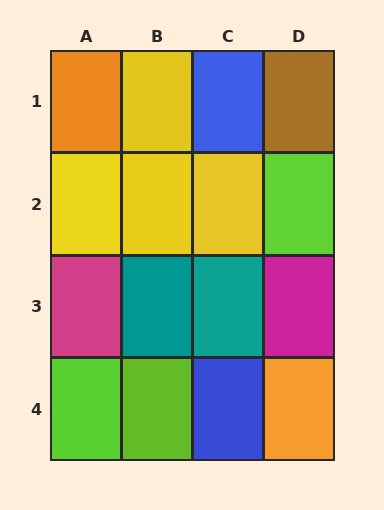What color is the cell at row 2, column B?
Yellow.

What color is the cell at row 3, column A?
Magenta.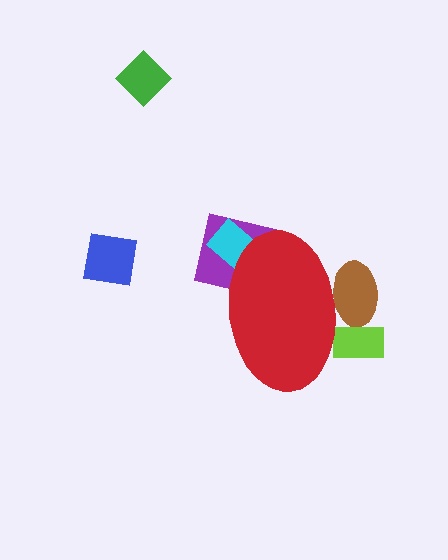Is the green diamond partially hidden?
No, the green diamond is fully visible.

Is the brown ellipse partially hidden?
Yes, the brown ellipse is partially hidden behind the red ellipse.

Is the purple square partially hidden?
Yes, the purple square is partially hidden behind the red ellipse.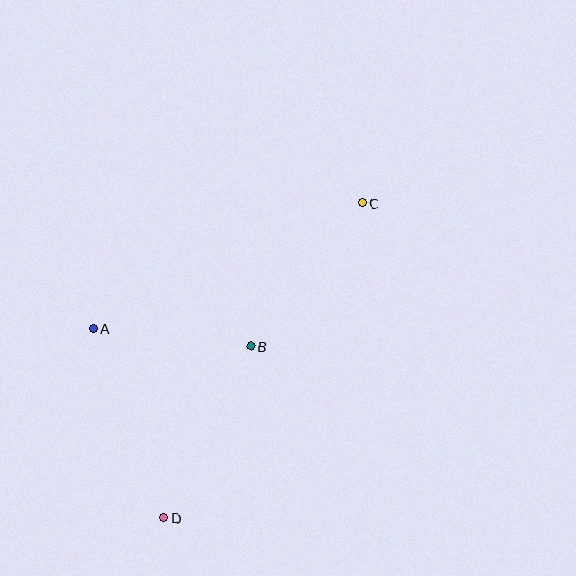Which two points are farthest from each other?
Points C and D are farthest from each other.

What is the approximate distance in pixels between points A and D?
The distance between A and D is approximately 202 pixels.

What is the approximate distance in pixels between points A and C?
The distance between A and C is approximately 297 pixels.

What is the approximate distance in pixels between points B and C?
The distance between B and C is approximately 182 pixels.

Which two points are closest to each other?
Points A and B are closest to each other.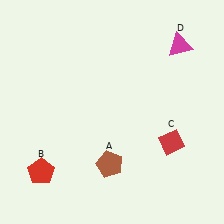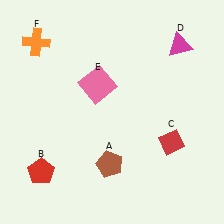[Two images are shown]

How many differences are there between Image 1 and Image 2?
There are 2 differences between the two images.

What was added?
A pink square (E), an orange cross (F) were added in Image 2.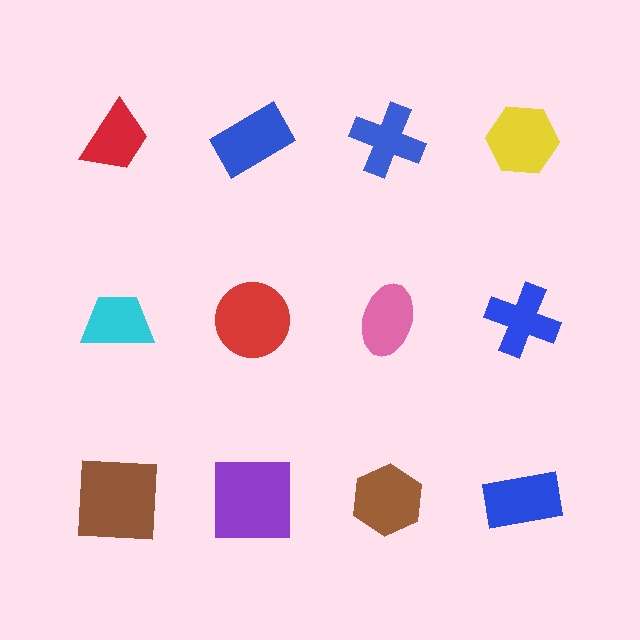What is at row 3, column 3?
A brown hexagon.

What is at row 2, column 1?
A cyan trapezoid.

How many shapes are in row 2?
4 shapes.